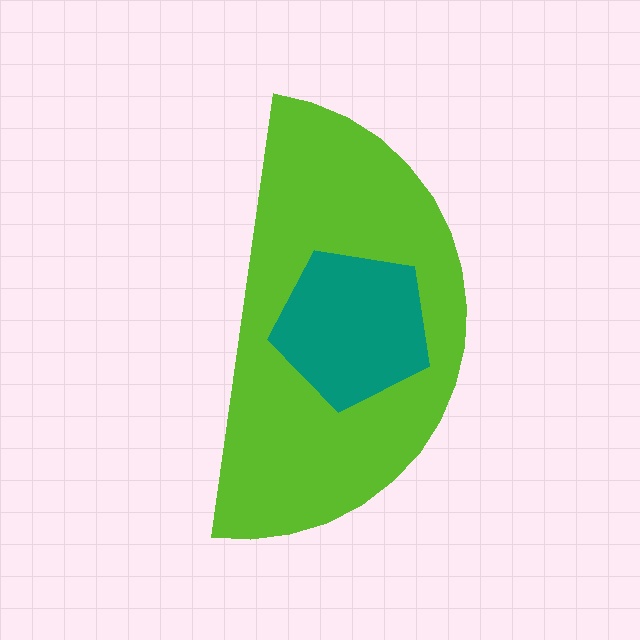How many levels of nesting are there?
2.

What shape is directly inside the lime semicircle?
The teal pentagon.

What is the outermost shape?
The lime semicircle.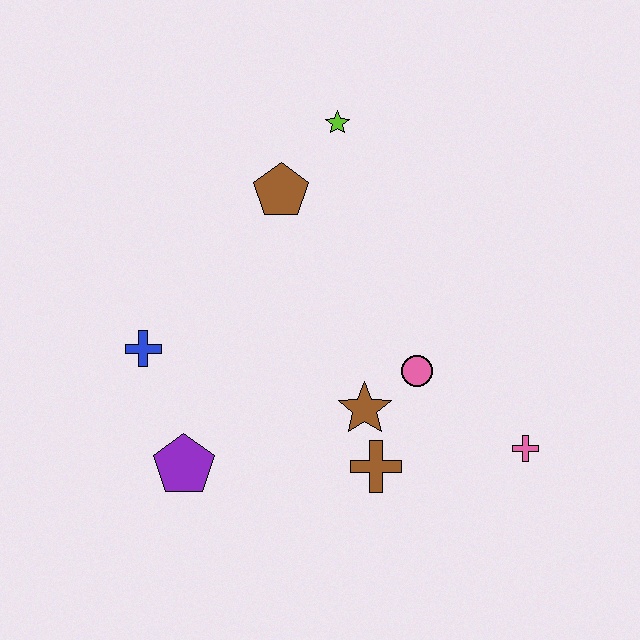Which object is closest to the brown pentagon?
The lime star is closest to the brown pentagon.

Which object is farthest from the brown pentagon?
The pink cross is farthest from the brown pentagon.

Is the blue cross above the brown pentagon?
No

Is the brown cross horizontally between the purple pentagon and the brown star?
No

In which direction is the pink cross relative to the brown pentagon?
The pink cross is below the brown pentagon.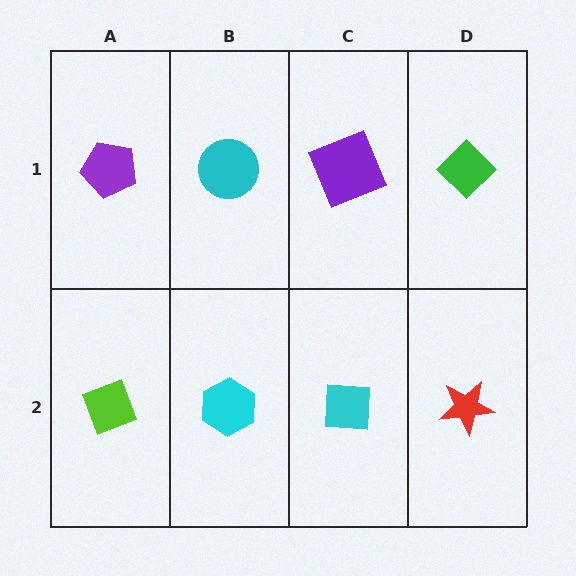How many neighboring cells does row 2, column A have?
2.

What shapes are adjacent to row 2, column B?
A cyan circle (row 1, column B), a lime diamond (row 2, column A), a cyan square (row 2, column C).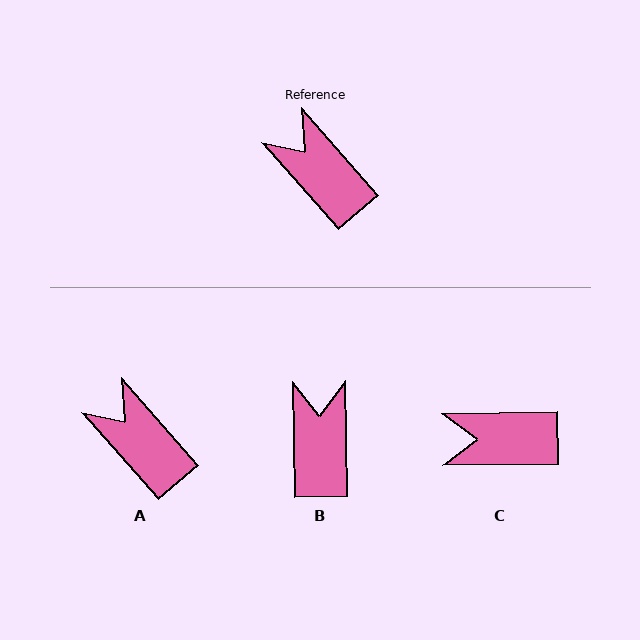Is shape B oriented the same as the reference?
No, it is off by about 41 degrees.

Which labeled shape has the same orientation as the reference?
A.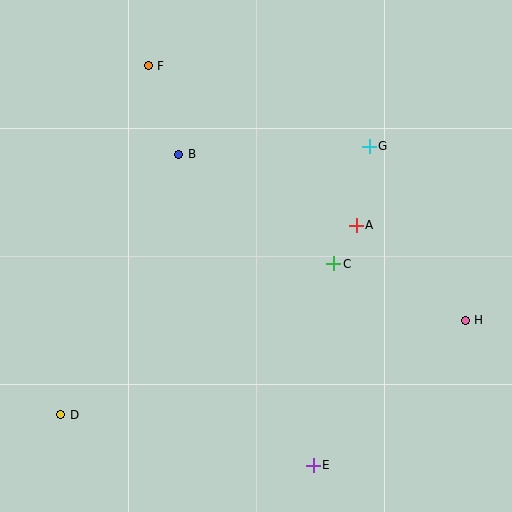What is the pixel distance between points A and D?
The distance between A and D is 351 pixels.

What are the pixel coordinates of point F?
Point F is at (148, 66).